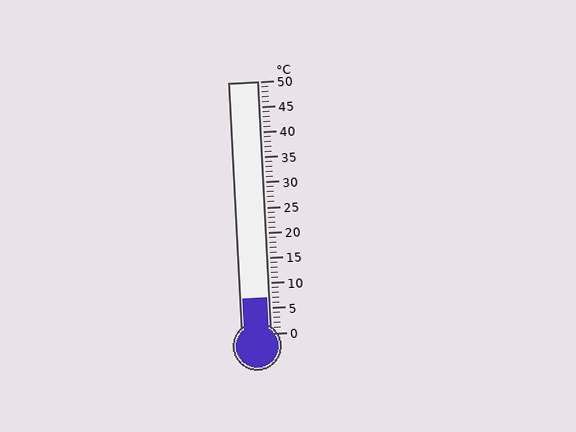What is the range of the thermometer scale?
The thermometer scale ranges from 0°C to 50°C.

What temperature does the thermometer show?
The thermometer shows approximately 7°C.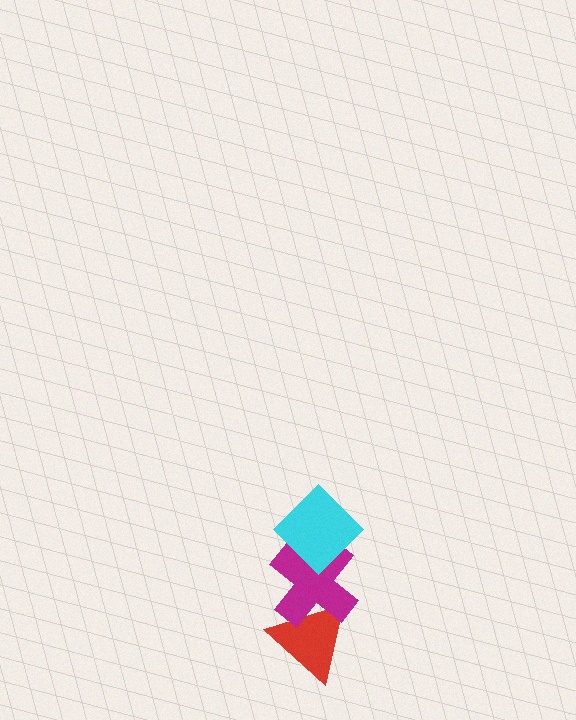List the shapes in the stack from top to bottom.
From top to bottom: the cyan diamond, the magenta cross, the red triangle.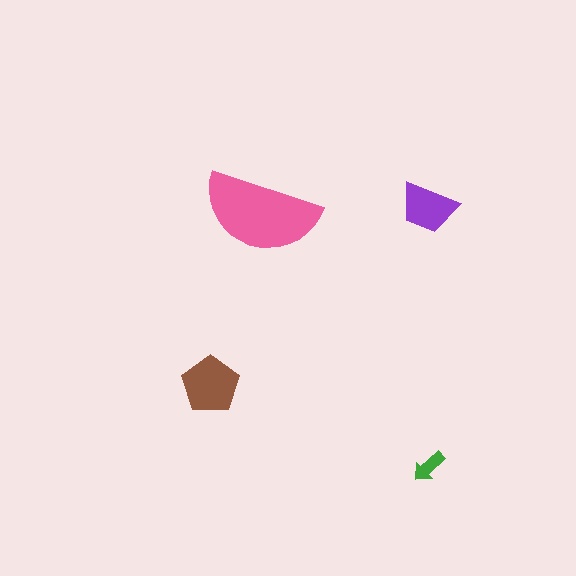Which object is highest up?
The purple trapezoid is topmost.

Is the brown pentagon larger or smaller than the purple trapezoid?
Larger.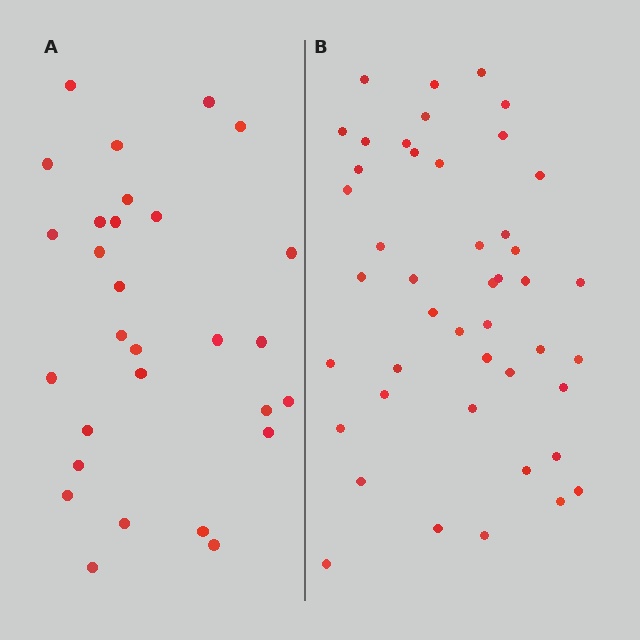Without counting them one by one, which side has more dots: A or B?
Region B (the right region) has more dots.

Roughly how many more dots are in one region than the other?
Region B has approximately 15 more dots than region A.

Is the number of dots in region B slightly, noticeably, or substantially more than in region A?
Region B has substantially more. The ratio is roughly 1.6 to 1.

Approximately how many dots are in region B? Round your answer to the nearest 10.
About 40 dots. (The exact count is 45, which rounds to 40.)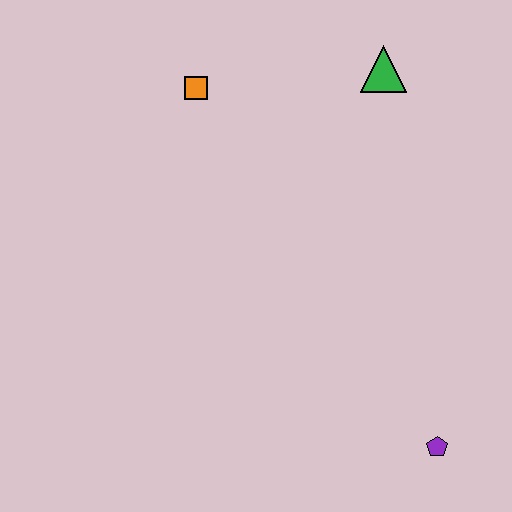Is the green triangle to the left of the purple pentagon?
Yes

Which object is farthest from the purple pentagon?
The orange square is farthest from the purple pentagon.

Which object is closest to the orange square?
The green triangle is closest to the orange square.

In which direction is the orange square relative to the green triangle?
The orange square is to the left of the green triangle.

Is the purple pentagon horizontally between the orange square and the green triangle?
No